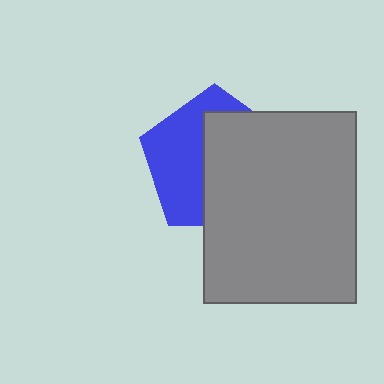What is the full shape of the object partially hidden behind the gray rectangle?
The partially hidden object is a blue pentagon.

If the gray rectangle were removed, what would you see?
You would see the complete blue pentagon.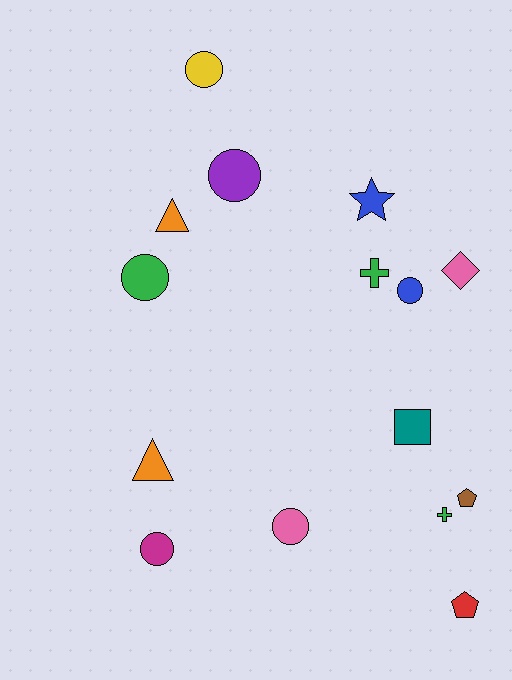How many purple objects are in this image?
There is 1 purple object.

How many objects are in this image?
There are 15 objects.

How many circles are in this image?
There are 6 circles.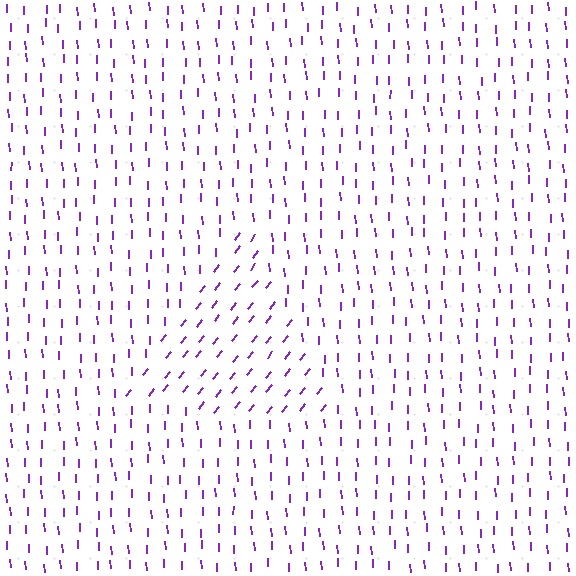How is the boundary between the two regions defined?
The boundary is defined purely by a change in line orientation (approximately 40 degrees difference). All lines are the same color and thickness.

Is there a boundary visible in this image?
Yes, there is a texture boundary formed by a change in line orientation.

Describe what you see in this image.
The image is filled with small purple line segments. A triangle region in the image has lines oriented differently from the surrounding lines, creating a visible texture boundary.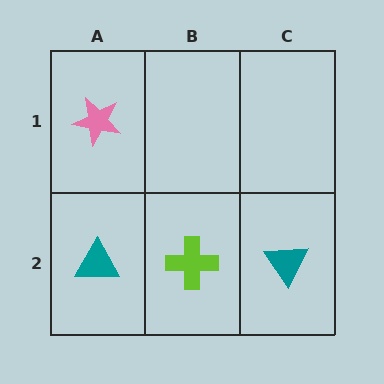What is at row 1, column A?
A pink star.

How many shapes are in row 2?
3 shapes.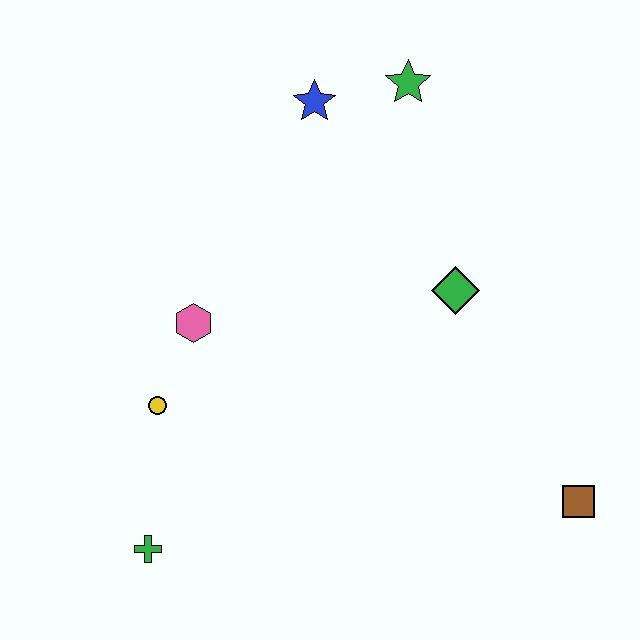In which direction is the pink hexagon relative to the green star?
The pink hexagon is below the green star.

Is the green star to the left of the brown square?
Yes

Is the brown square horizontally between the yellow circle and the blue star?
No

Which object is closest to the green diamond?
The green star is closest to the green diamond.